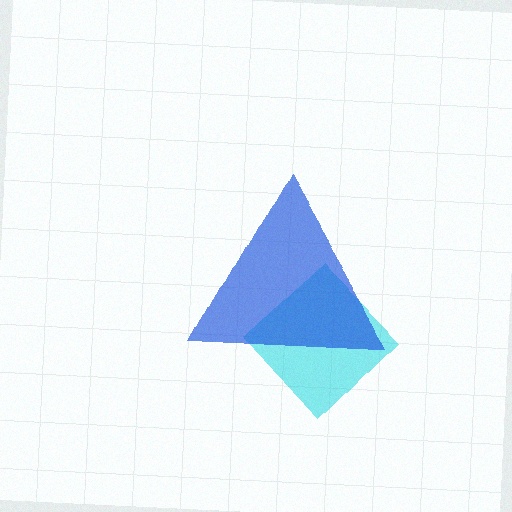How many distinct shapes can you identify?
There are 2 distinct shapes: a cyan diamond, a blue triangle.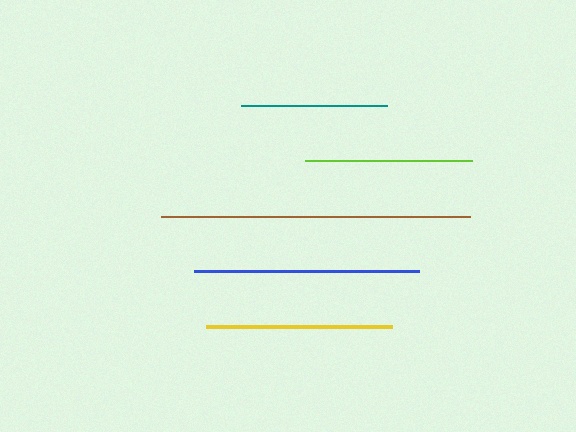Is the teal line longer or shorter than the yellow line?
The yellow line is longer than the teal line.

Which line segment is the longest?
The brown line is the longest at approximately 310 pixels.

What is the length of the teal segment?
The teal segment is approximately 146 pixels long.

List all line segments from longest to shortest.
From longest to shortest: brown, blue, yellow, lime, teal.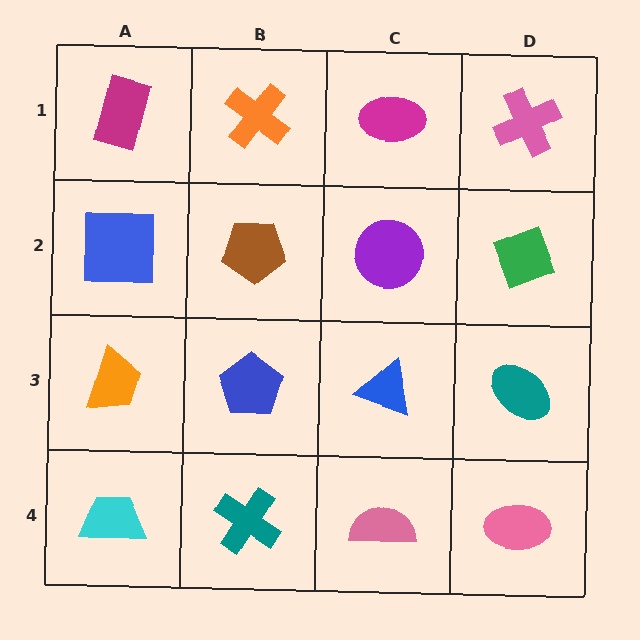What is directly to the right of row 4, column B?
A pink semicircle.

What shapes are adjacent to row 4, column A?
An orange trapezoid (row 3, column A), a teal cross (row 4, column B).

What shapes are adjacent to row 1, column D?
A green diamond (row 2, column D), a magenta ellipse (row 1, column C).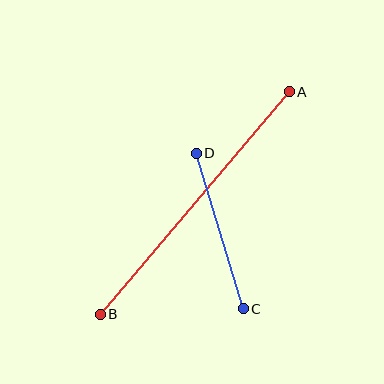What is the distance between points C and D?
The distance is approximately 162 pixels.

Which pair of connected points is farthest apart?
Points A and B are farthest apart.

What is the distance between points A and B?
The distance is approximately 292 pixels.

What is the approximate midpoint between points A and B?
The midpoint is at approximately (195, 203) pixels.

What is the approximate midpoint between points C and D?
The midpoint is at approximately (220, 231) pixels.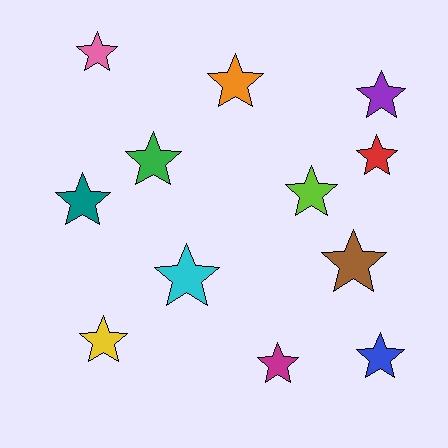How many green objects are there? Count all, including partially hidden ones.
There is 1 green object.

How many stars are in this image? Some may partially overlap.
There are 12 stars.